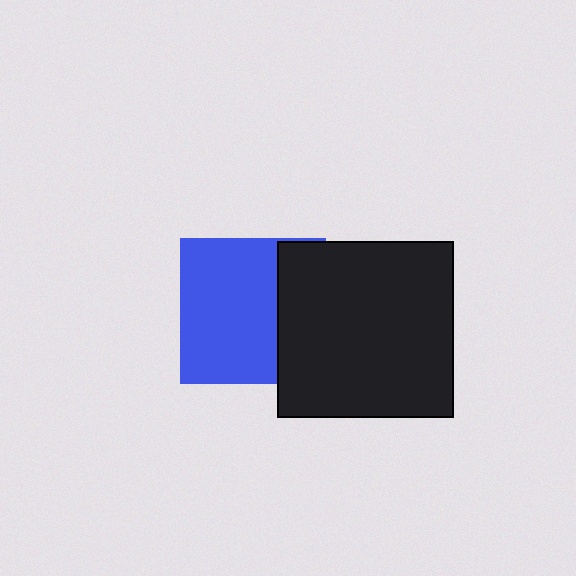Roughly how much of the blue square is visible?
Most of it is visible (roughly 68%).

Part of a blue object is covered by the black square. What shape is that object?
It is a square.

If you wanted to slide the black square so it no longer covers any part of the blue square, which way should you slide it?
Slide it right — that is the most direct way to separate the two shapes.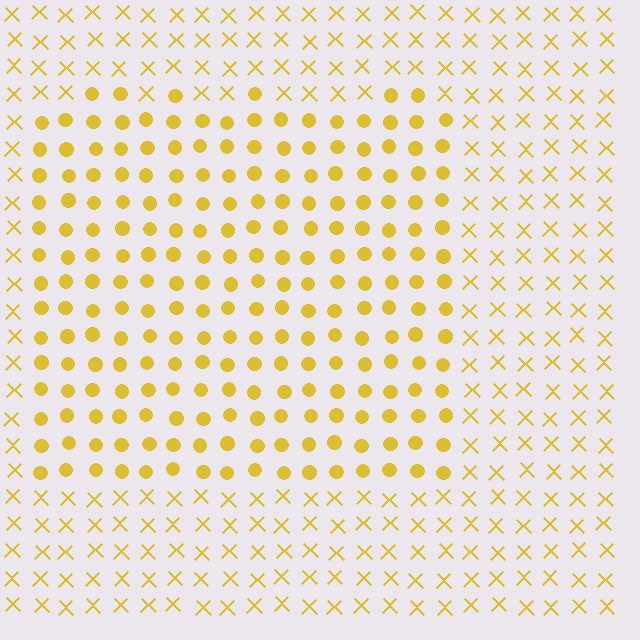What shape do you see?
I see a rectangle.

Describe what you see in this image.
The image is filled with small yellow elements arranged in a uniform grid. A rectangle-shaped region contains circles, while the surrounding area contains X marks. The boundary is defined purely by the change in element shape.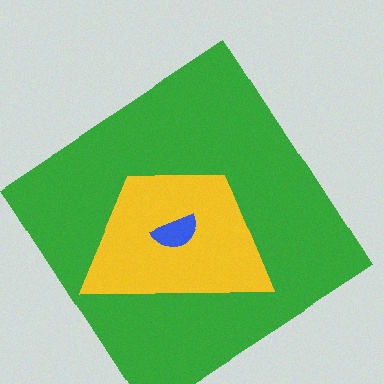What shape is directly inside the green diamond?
The yellow trapezoid.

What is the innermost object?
The blue semicircle.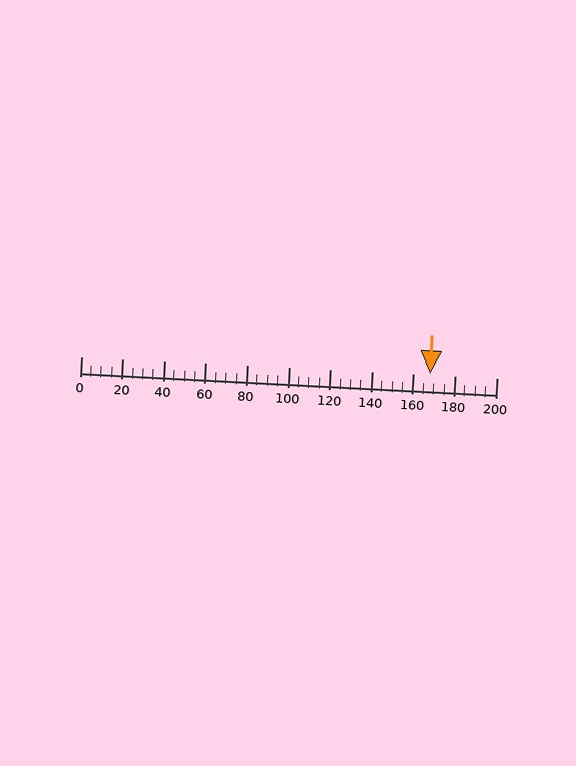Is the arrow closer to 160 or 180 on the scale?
The arrow is closer to 160.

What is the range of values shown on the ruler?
The ruler shows values from 0 to 200.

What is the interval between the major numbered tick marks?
The major tick marks are spaced 20 units apart.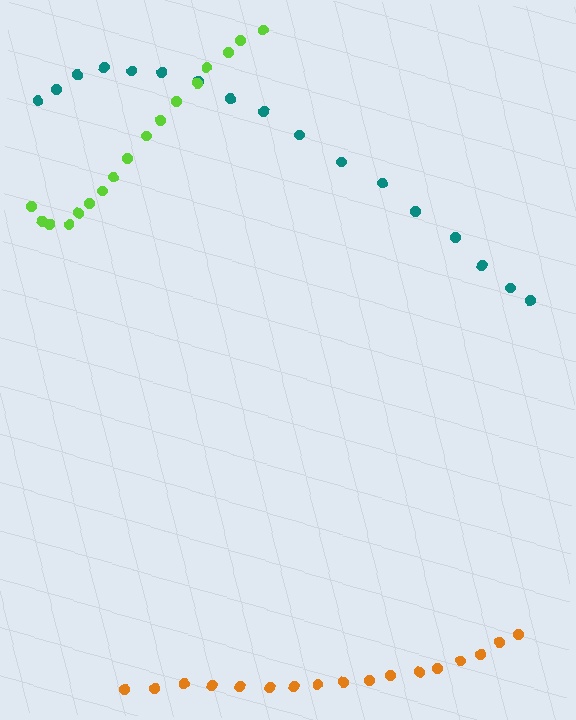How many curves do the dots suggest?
There are 3 distinct paths.